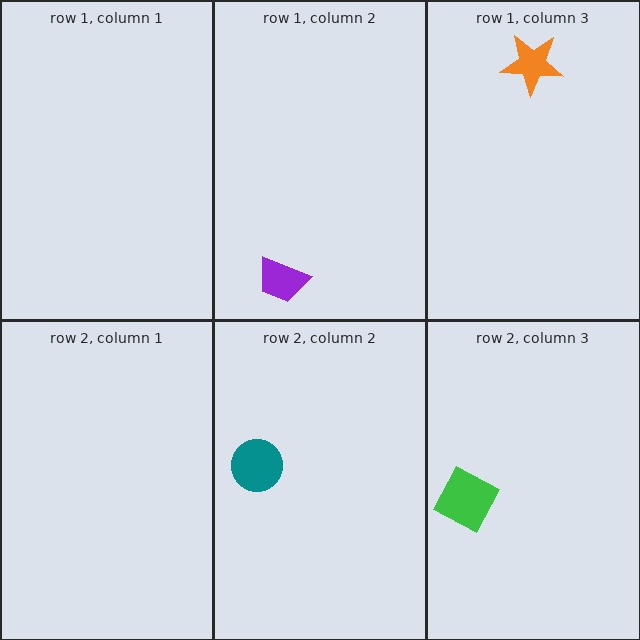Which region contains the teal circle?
The row 2, column 2 region.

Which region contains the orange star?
The row 1, column 3 region.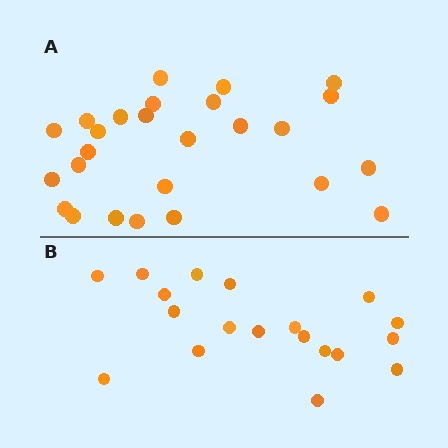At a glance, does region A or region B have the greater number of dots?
Region A (the top region) has more dots.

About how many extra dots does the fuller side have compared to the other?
Region A has roughly 8 or so more dots than region B.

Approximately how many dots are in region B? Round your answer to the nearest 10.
About 20 dots. (The exact count is 19, which rounds to 20.)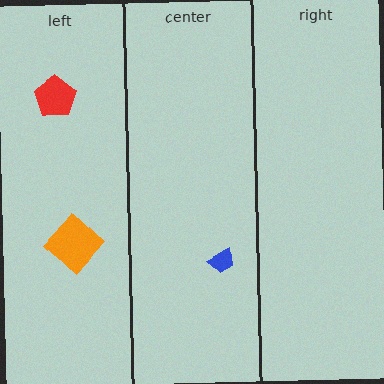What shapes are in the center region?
The blue trapezoid.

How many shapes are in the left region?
2.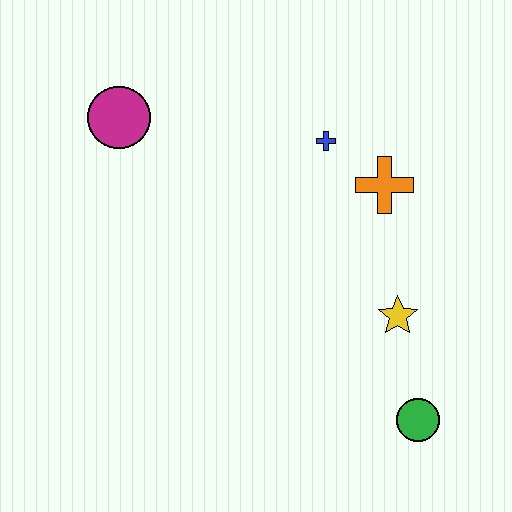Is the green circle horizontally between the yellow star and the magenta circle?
No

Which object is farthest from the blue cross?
The green circle is farthest from the blue cross.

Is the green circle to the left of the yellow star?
No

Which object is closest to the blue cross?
The orange cross is closest to the blue cross.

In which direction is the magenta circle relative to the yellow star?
The magenta circle is to the left of the yellow star.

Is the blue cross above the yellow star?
Yes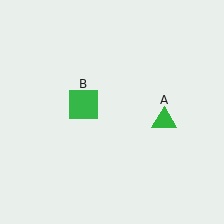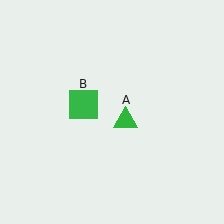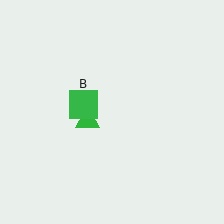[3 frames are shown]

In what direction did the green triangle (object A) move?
The green triangle (object A) moved left.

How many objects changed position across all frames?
1 object changed position: green triangle (object A).